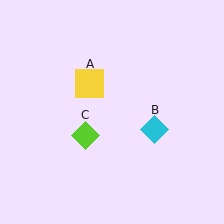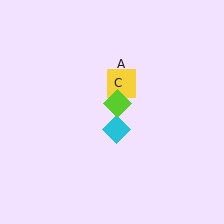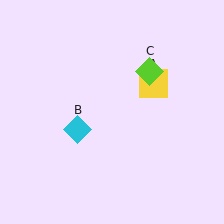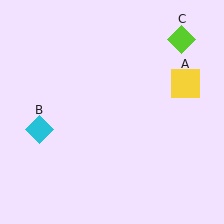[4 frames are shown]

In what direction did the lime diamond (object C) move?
The lime diamond (object C) moved up and to the right.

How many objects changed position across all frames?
3 objects changed position: yellow square (object A), cyan diamond (object B), lime diamond (object C).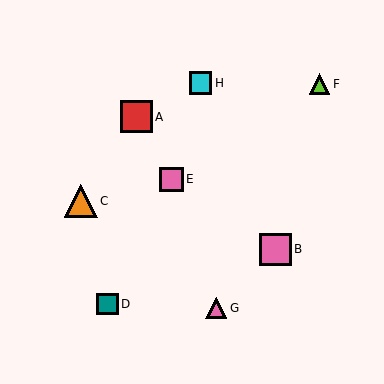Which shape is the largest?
The orange triangle (labeled C) is the largest.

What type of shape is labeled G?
Shape G is a pink triangle.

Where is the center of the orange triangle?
The center of the orange triangle is at (81, 201).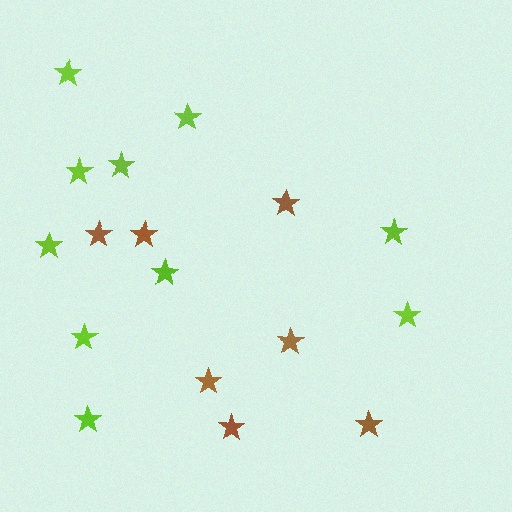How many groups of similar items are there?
There are 2 groups: one group of lime stars (10) and one group of brown stars (7).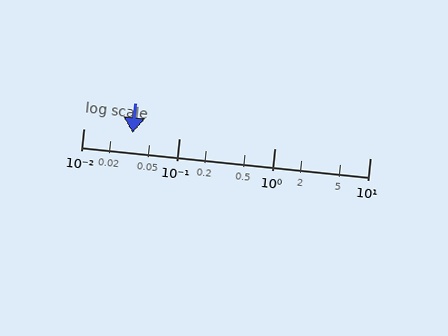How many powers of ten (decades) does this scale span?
The scale spans 3 decades, from 0.01 to 10.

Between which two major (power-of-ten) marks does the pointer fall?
The pointer is between 0.01 and 0.1.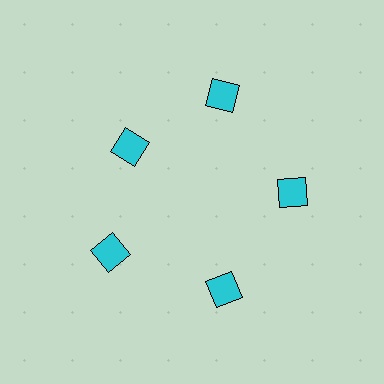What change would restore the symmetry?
The symmetry would be restored by moving it outward, back onto the ring so that all 5 squares sit at equal angles and equal distance from the center.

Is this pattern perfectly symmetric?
No. The 5 cyan squares are arranged in a ring, but one element near the 10 o'clock position is pulled inward toward the center, breaking the 5-fold rotational symmetry.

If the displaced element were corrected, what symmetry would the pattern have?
It would have 5-fold rotational symmetry — the pattern would map onto itself every 72 degrees.